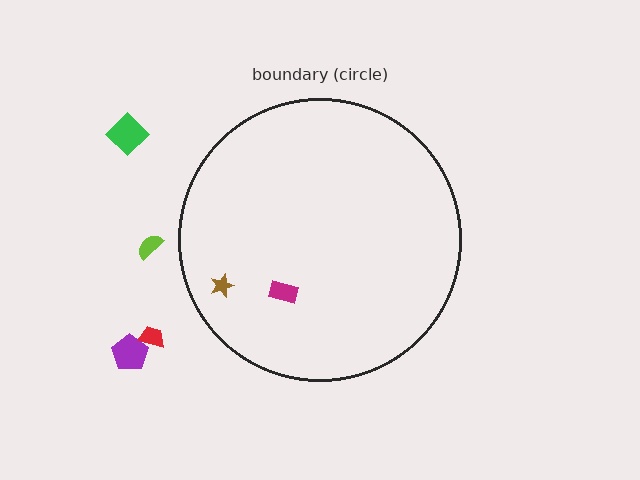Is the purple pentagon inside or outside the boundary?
Outside.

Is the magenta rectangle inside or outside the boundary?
Inside.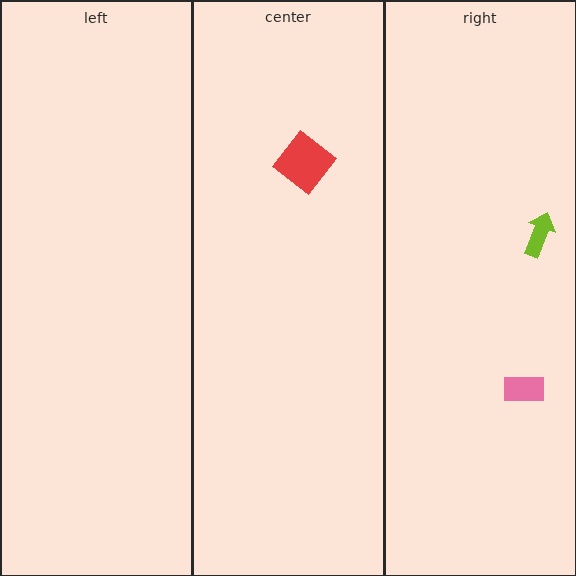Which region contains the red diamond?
The center region.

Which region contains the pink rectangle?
The right region.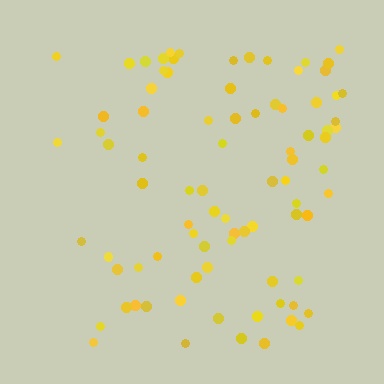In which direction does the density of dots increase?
From left to right, with the right side densest.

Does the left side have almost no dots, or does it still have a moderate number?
Still a moderate number, just noticeably fewer than the right.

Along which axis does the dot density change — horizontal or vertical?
Horizontal.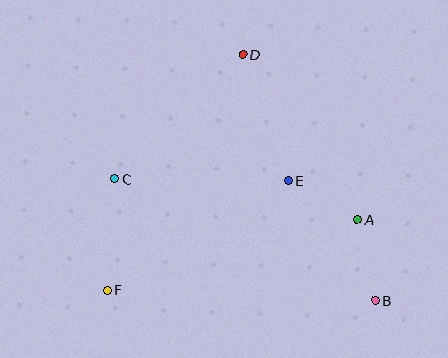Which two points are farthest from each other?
Points B and C are farthest from each other.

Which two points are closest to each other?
Points A and E are closest to each other.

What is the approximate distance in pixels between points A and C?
The distance between A and C is approximately 246 pixels.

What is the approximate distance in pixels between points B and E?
The distance between B and E is approximately 148 pixels.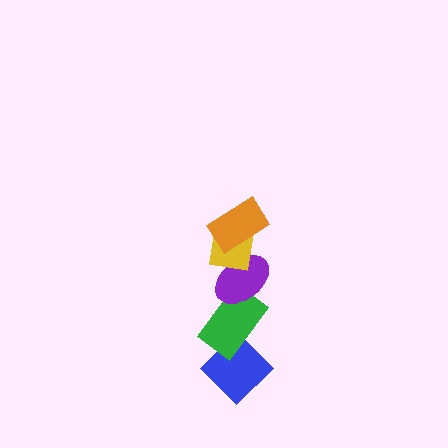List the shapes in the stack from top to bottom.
From top to bottom: the orange rectangle, the yellow square, the purple ellipse, the green rectangle, the blue diamond.